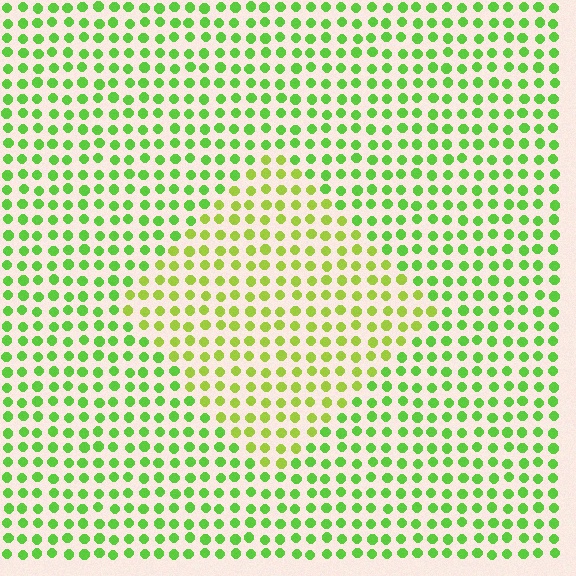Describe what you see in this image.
The image is filled with small lime elements in a uniform arrangement. A diamond-shaped region is visible where the elements are tinted to a slightly different hue, forming a subtle color boundary.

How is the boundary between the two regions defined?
The boundary is defined purely by a slight shift in hue (about 28 degrees). Spacing, size, and orientation are identical on both sides.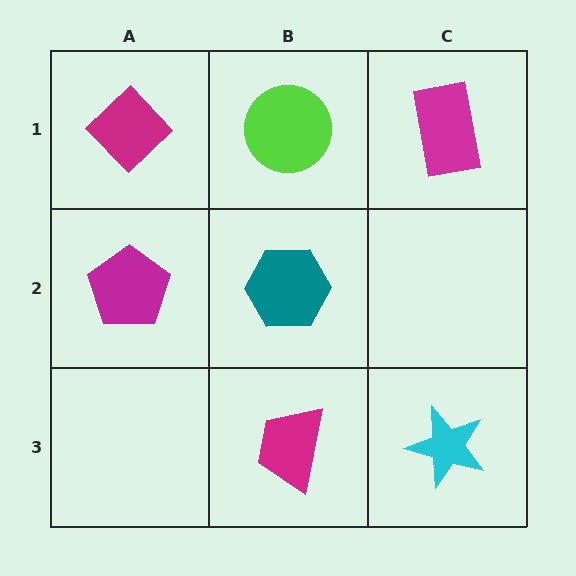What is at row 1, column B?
A lime circle.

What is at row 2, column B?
A teal hexagon.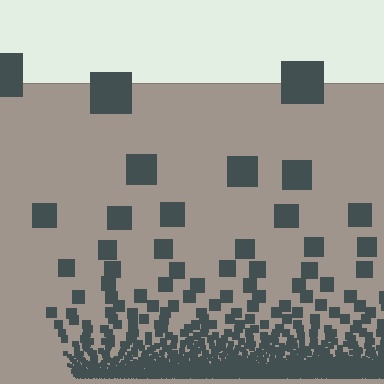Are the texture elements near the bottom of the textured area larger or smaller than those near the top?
Smaller. The gradient is inverted — elements near the bottom are smaller and denser.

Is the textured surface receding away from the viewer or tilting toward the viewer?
The surface appears to tilt toward the viewer. Texture elements get larger and sparser toward the top.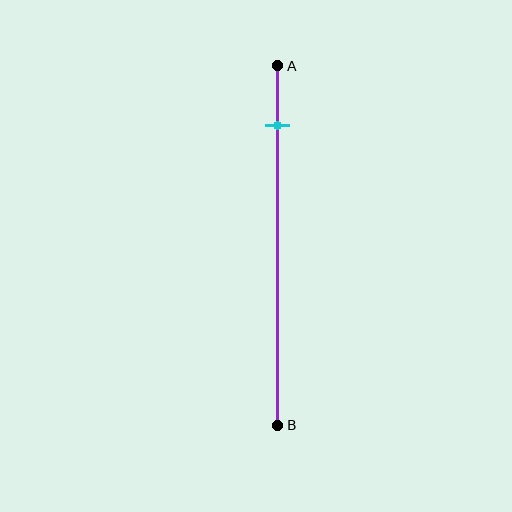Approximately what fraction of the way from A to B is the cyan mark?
The cyan mark is approximately 15% of the way from A to B.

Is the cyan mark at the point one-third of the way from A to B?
No, the mark is at about 15% from A, not at the 33% one-third point.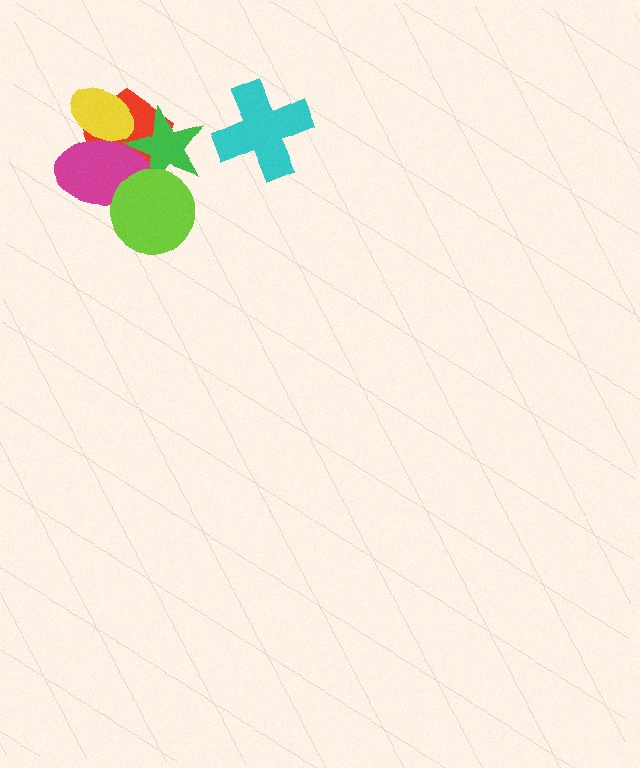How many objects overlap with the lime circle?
3 objects overlap with the lime circle.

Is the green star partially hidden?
Yes, it is partially covered by another shape.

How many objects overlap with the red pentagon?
4 objects overlap with the red pentagon.